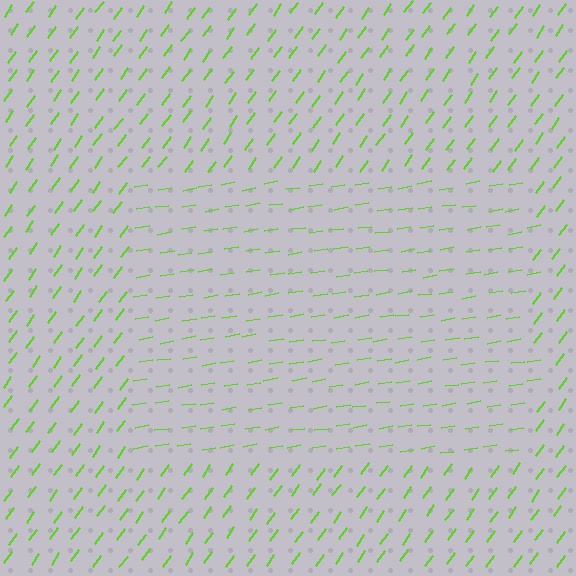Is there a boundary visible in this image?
Yes, there is a texture boundary formed by a change in line orientation.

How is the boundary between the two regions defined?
The boundary is defined purely by a change in line orientation (approximately 45 degrees difference). All lines are the same color and thickness.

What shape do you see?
I see a rectangle.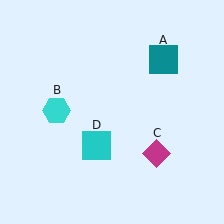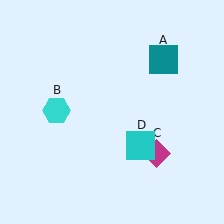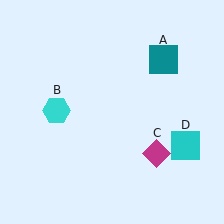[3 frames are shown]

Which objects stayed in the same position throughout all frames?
Teal square (object A) and cyan hexagon (object B) and magenta diamond (object C) remained stationary.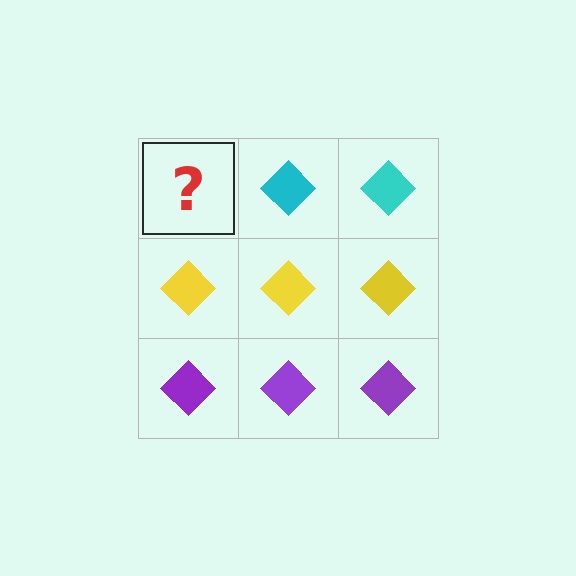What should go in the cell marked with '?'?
The missing cell should contain a cyan diamond.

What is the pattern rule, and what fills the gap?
The rule is that each row has a consistent color. The gap should be filled with a cyan diamond.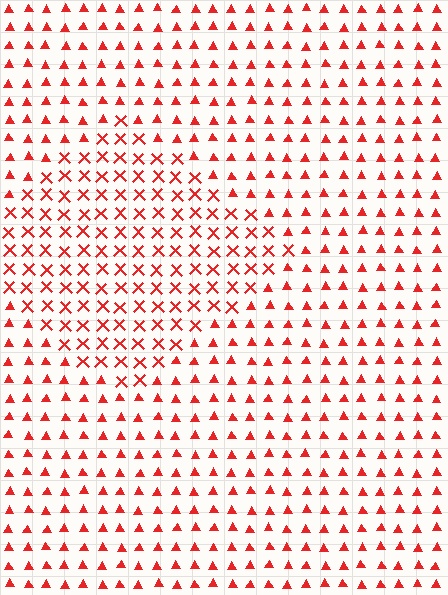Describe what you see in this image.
The image is filled with small red elements arranged in a uniform grid. A diamond-shaped region contains X marks, while the surrounding area contains triangles. The boundary is defined purely by the change in element shape.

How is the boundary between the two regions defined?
The boundary is defined by a change in element shape: X marks inside vs. triangles outside. All elements share the same color and spacing.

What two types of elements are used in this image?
The image uses X marks inside the diamond region and triangles outside it.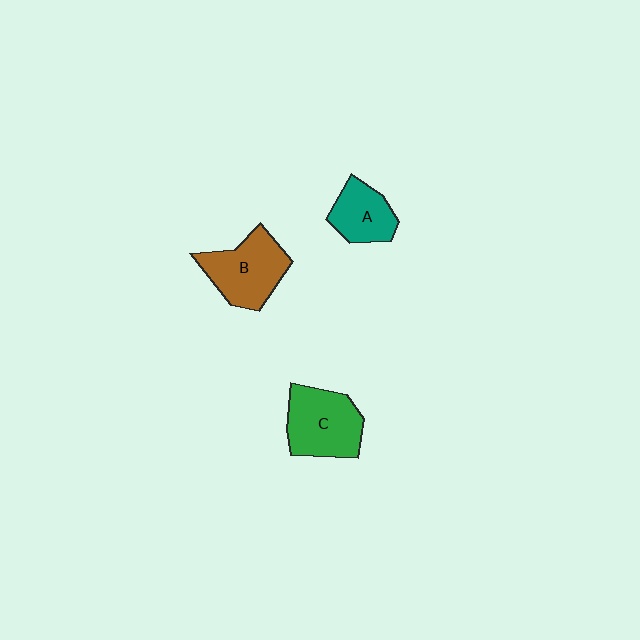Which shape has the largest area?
Shape C (green).